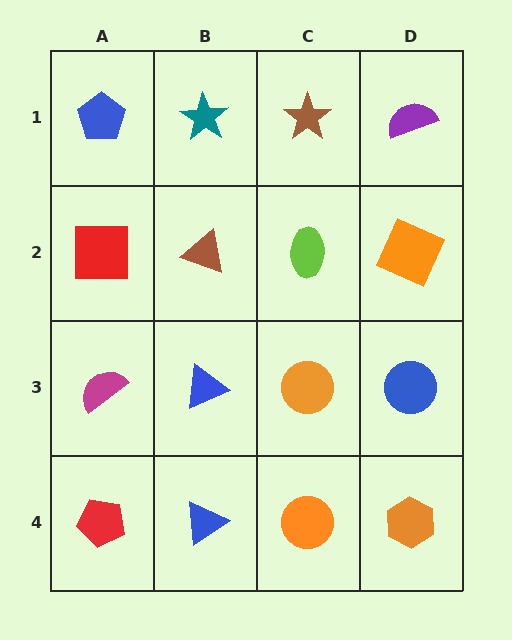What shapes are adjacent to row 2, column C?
A brown star (row 1, column C), an orange circle (row 3, column C), a brown triangle (row 2, column B), an orange square (row 2, column D).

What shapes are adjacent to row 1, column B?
A brown triangle (row 2, column B), a blue pentagon (row 1, column A), a brown star (row 1, column C).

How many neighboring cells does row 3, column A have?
3.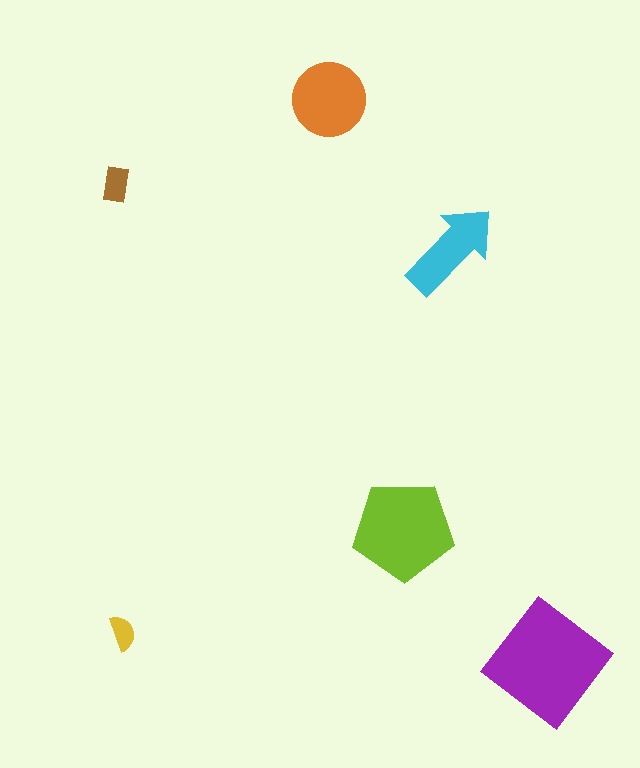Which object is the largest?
The purple diamond.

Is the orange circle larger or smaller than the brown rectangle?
Larger.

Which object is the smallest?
The yellow semicircle.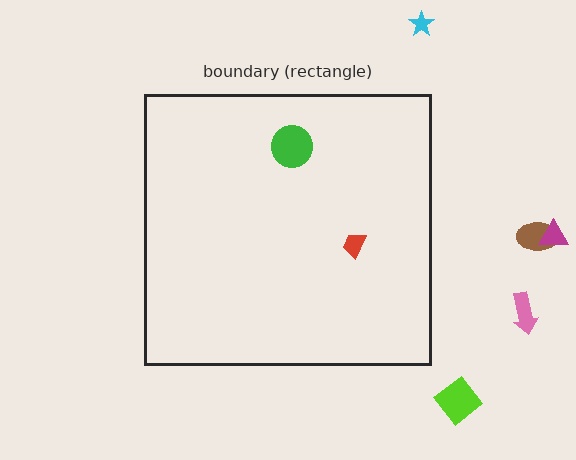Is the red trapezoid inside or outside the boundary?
Inside.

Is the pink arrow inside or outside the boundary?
Outside.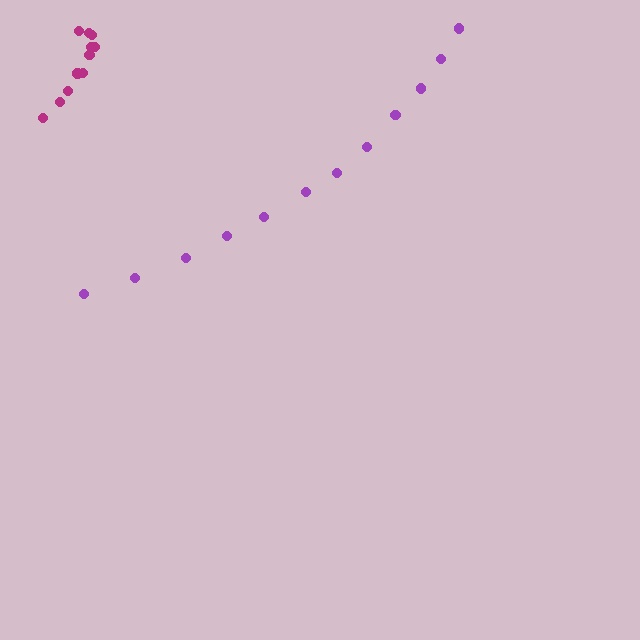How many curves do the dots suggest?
There are 2 distinct paths.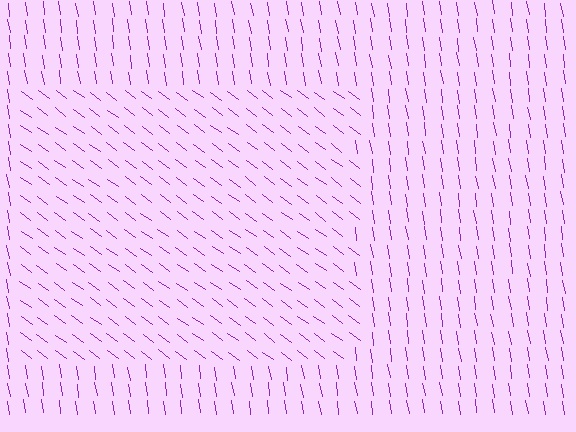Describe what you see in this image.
The image is filled with small purple line segments. A rectangle region in the image has lines oriented differently from the surrounding lines, creating a visible texture boundary.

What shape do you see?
I see a rectangle.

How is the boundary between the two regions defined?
The boundary is defined purely by a change in line orientation (approximately 45 degrees difference). All lines are the same color and thickness.